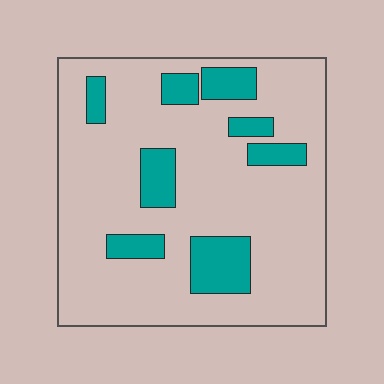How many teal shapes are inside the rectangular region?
8.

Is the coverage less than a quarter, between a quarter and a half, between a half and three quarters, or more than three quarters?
Less than a quarter.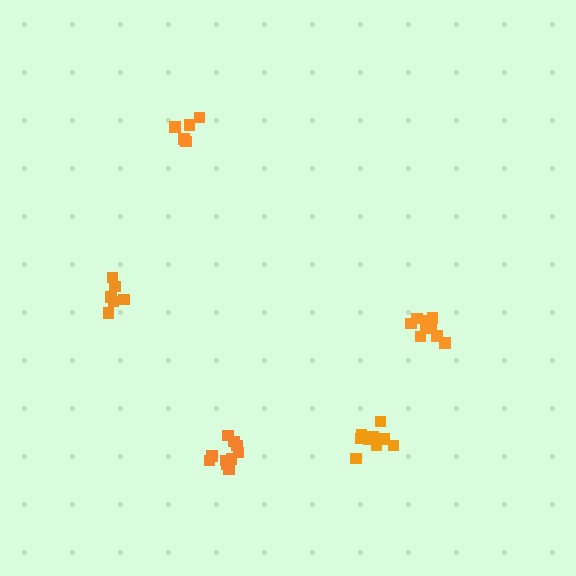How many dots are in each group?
Group 1: 10 dots, Group 2: 7 dots, Group 3: 10 dots, Group 4: 5 dots, Group 5: 10 dots (42 total).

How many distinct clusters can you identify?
There are 5 distinct clusters.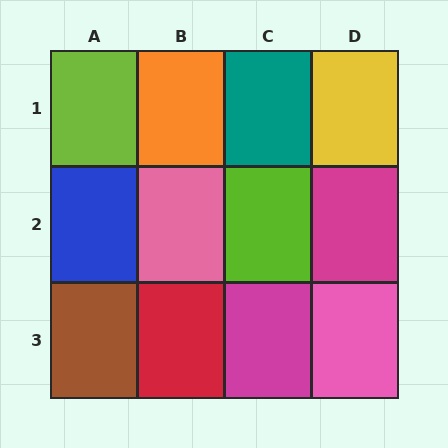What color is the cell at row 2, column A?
Blue.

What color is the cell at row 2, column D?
Magenta.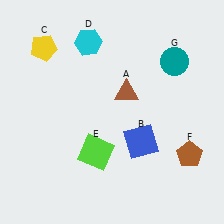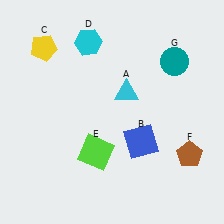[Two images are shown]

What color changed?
The triangle (A) changed from brown in Image 1 to cyan in Image 2.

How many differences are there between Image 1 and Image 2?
There is 1 difference between the two images.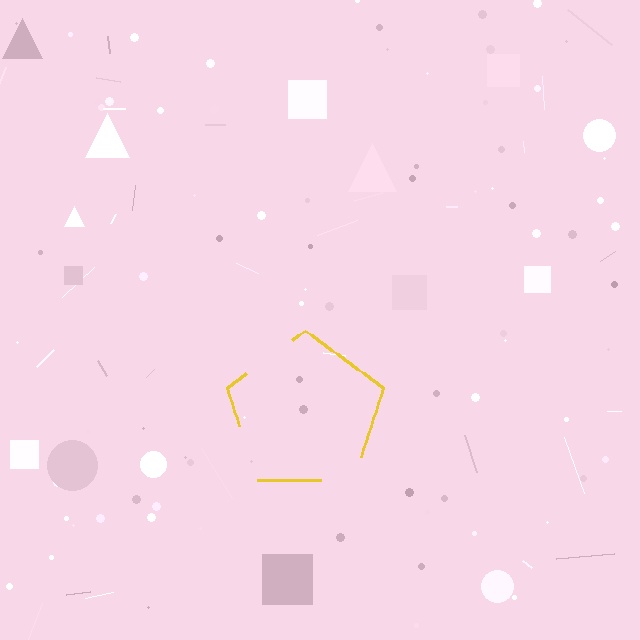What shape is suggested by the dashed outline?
The dashed outline suggests a pentagon.